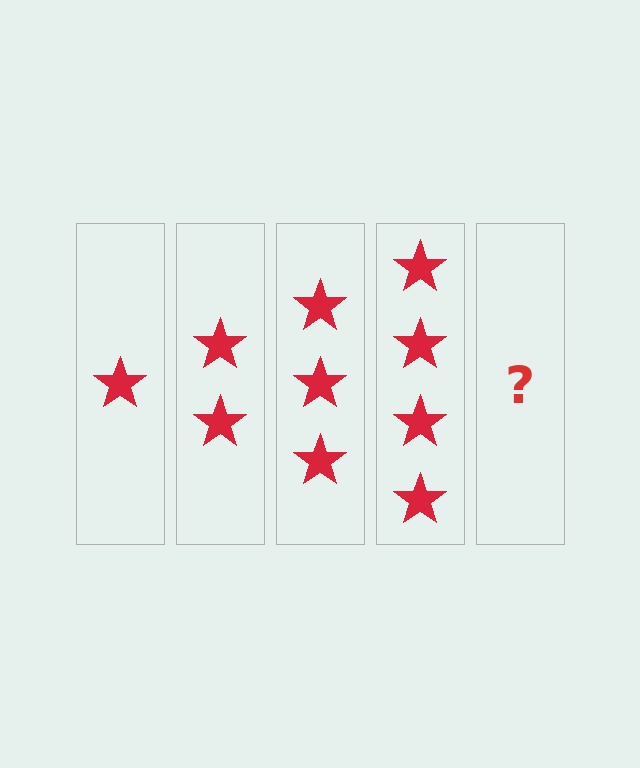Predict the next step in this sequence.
The next step is 5 stars.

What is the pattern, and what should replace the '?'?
The pattern is that each step adds one more star. The '?' should be 5 stars.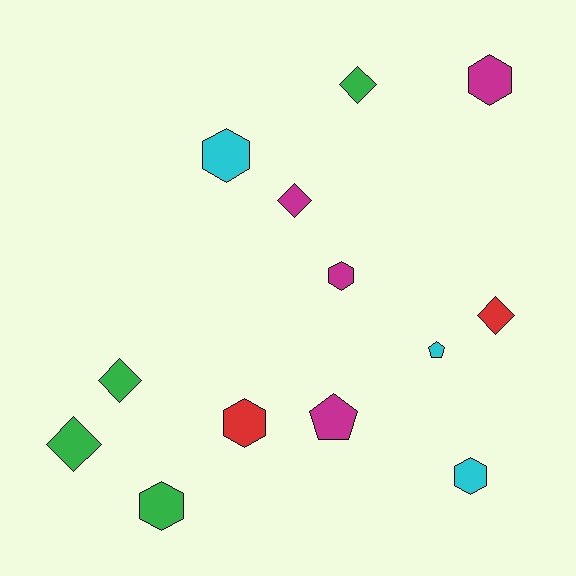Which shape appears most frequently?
Hexagon, with 6 objects.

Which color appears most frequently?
Magenta, with 4 objects.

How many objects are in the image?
There are 13 objects.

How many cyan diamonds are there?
There are no cyan diamonds.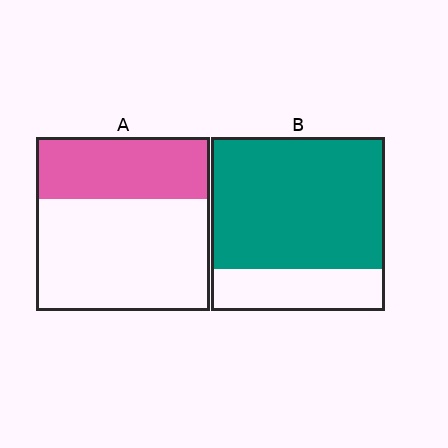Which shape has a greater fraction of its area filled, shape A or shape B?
Shape B.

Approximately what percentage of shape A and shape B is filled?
A is approximately 35% and B is approximately 75%.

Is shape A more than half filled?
No.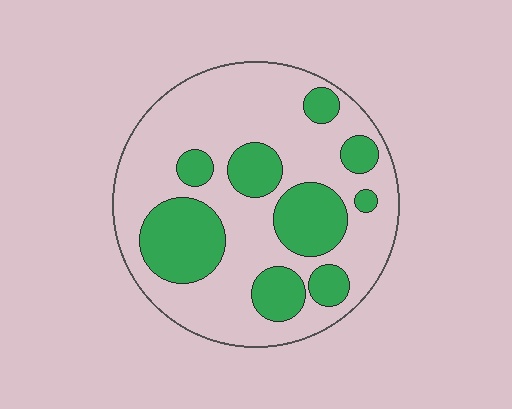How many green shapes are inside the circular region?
9.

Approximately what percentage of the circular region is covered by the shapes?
Approximately 30%.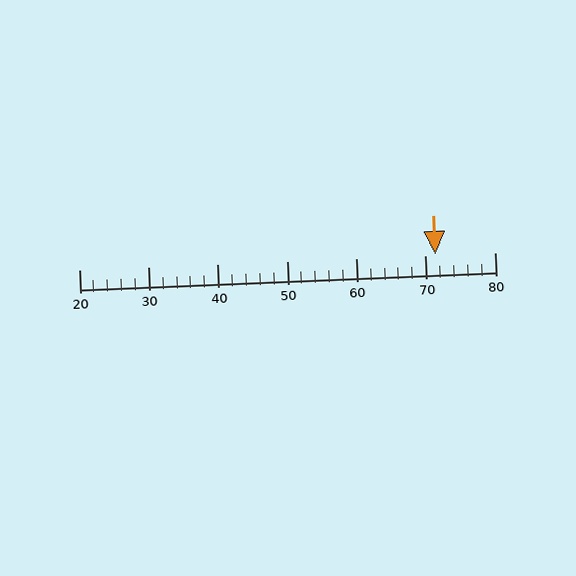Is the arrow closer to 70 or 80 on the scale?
The arrow is closer to 70.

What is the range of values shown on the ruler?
The ruler shows values from 20 to 80.